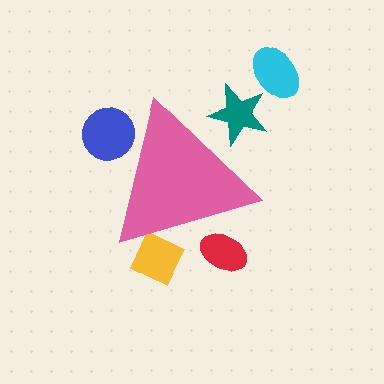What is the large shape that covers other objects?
A pink triangle.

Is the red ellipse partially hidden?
Yes, the red ellipse is partially hidden behind the pink triangle.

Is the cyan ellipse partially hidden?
No, the cyan ellipse is fully visible.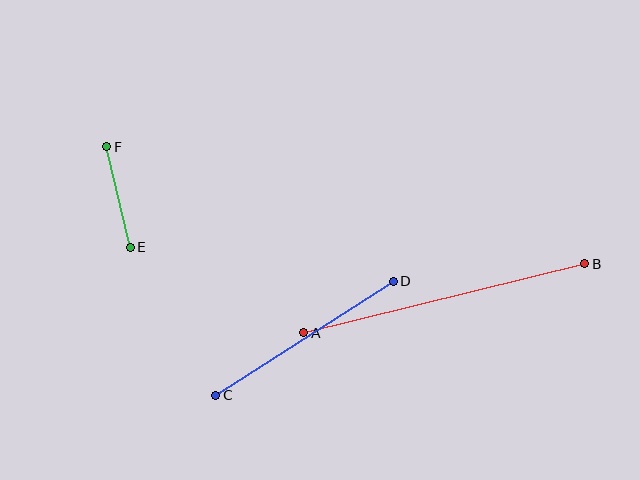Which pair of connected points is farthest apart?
Points A and B are farthest apart.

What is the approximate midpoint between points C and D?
The midpoint is at approximately (304, 338) pixels.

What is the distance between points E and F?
The distance is approximately 103 pixels.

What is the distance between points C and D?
The distance is approximately 211 pixels.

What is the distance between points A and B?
The distance is approximately 289 pixels.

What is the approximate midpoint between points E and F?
The midpoint is at approximately (118, 197) pixels.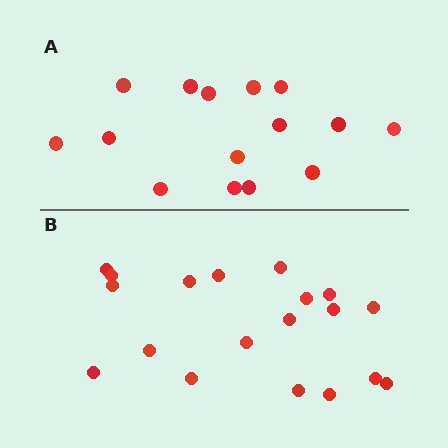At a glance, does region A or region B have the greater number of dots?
Region B (the bottom region) has more dots.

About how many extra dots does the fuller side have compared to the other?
Region B has about 4 more dots than region A.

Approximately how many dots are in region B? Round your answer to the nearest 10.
About 20 dots. (The exact count is 19, which rounds to 20.)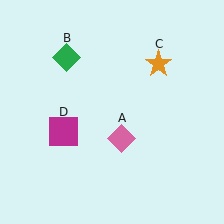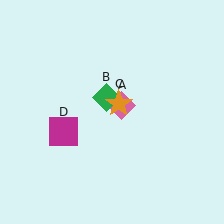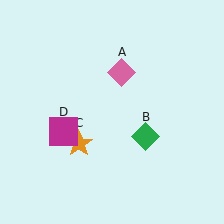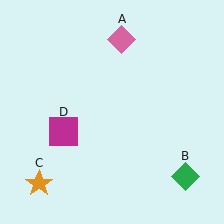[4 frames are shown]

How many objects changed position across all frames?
3 objects changed position: pink diamond (object A), green diamond (object B), orange star (object C).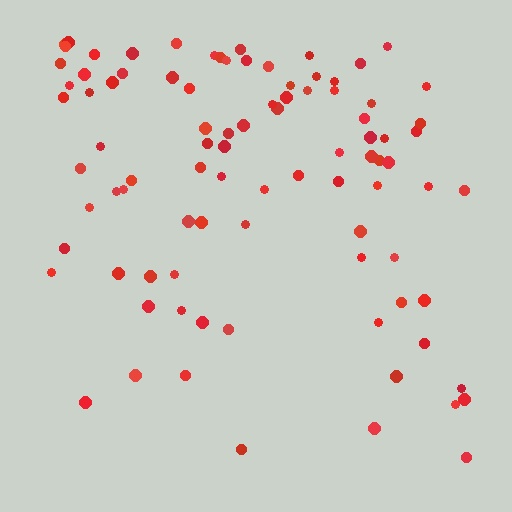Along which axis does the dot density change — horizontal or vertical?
Vertical.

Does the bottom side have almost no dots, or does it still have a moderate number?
Still a moderate number, just noticeably fewer than the top.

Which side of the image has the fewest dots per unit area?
The bottom.